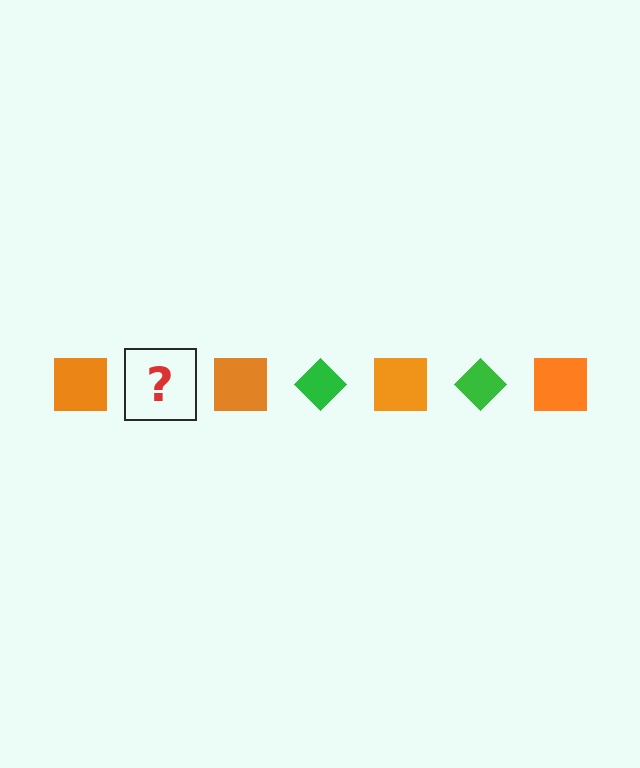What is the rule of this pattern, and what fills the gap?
The rule is that the pattern alternates between orange square and green diamond. The gap should be filled with a green diamond.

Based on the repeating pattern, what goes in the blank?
The blank should be a green diamond.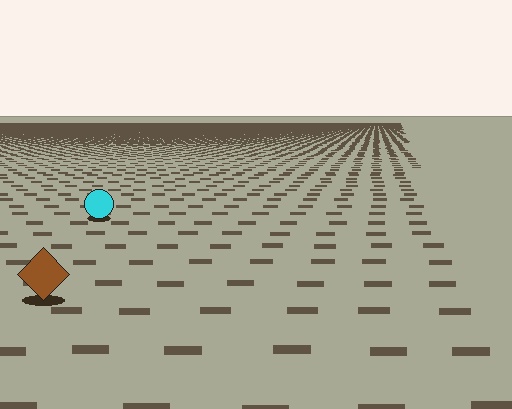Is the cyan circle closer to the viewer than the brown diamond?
No. The brown diamond is closer — you can tell from the texture gradient: the ground texture is coarser near it.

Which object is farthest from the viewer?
The cyan circle is farthest from the viewer. It appears smaller and the ground texture around it is denser.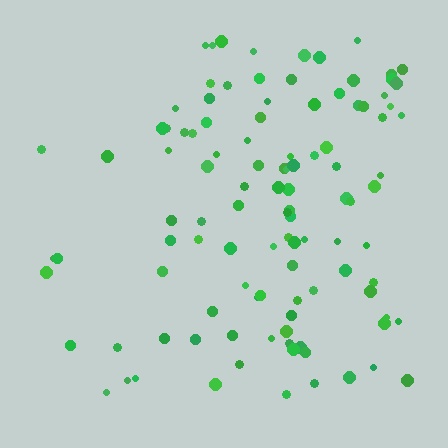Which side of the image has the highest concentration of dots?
The right.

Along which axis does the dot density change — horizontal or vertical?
Horizontal.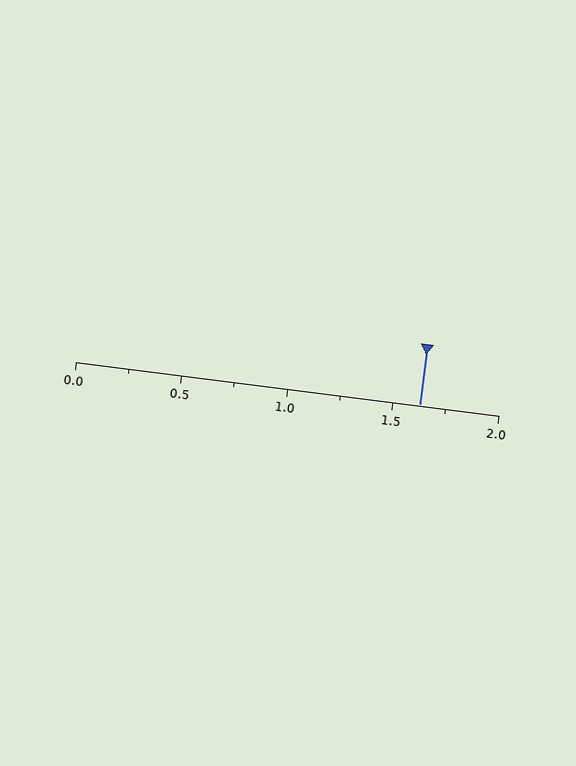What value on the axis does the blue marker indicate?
The marker indicates approximately 1.62.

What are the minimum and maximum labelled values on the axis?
The axis runs from 0.0 to 2.0.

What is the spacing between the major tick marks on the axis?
The major ticks are spaced 0.5 apart.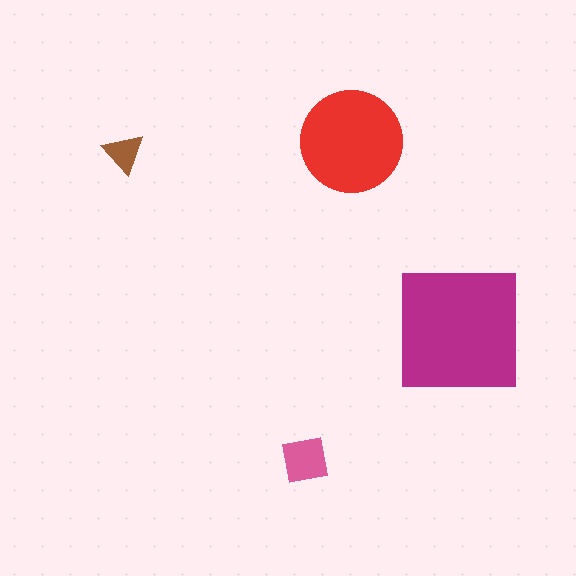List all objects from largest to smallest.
The magenta square, the red circle, the pink square, the brown triangle.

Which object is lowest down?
The pink square is bottommost.